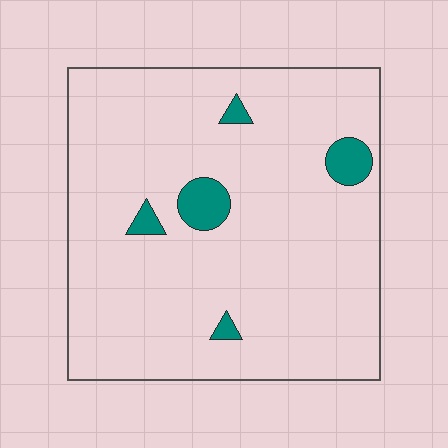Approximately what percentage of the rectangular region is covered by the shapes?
Approximately 5%.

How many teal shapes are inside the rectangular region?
5.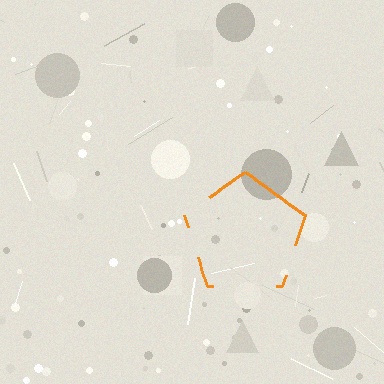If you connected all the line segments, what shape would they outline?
They would outline a pentagon.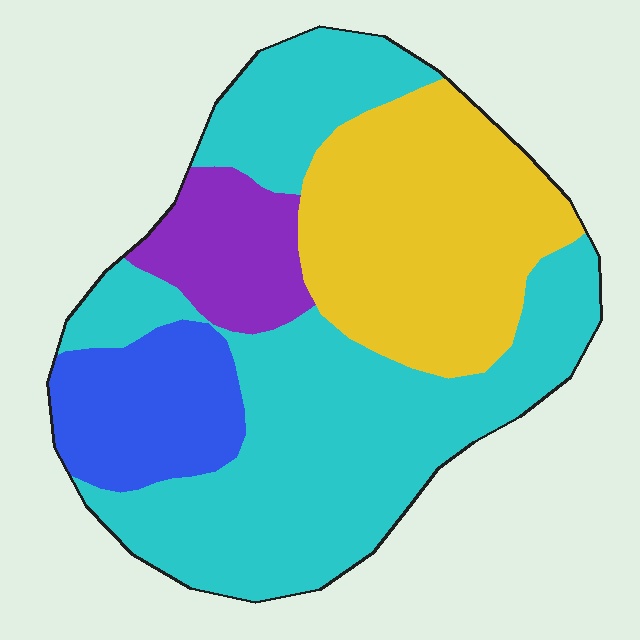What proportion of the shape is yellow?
Yellow covers roughly 30% of the shape.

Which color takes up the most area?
Cyan, at roughly 50%.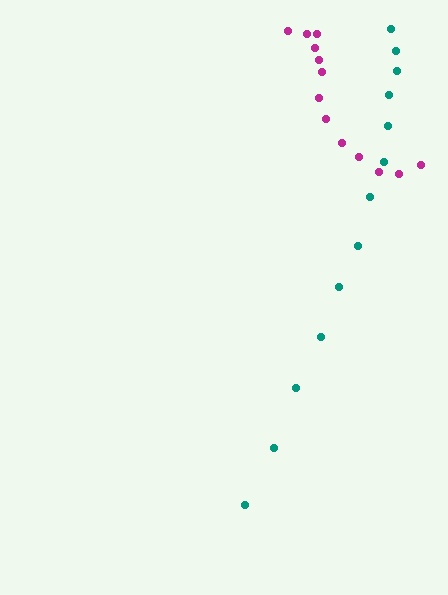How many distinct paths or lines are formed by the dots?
There are 2 distinct paths.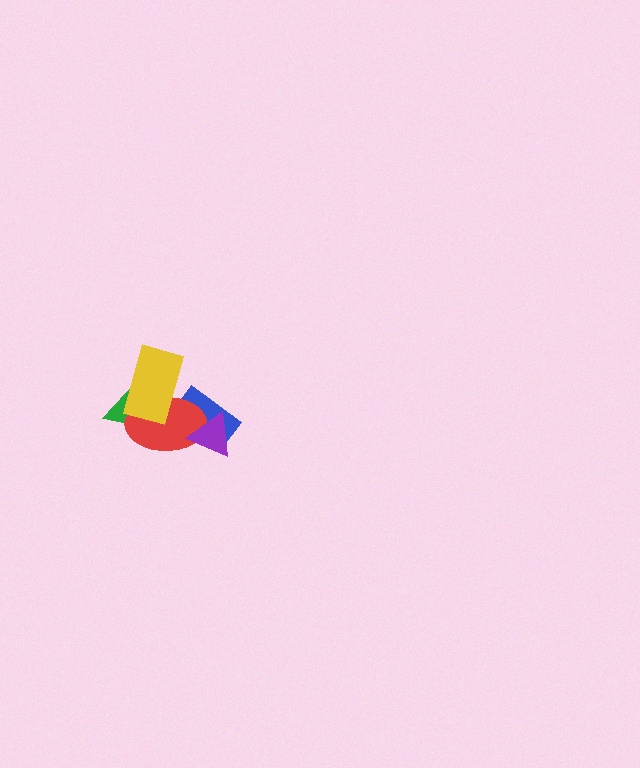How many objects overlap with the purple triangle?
2 objects overlap with the purple triangle.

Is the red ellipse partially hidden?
Yes, it is partially covered by another shape.